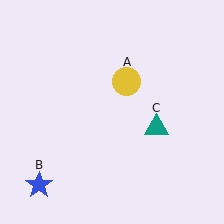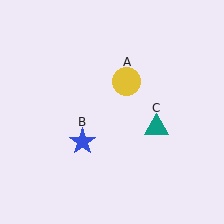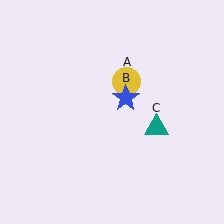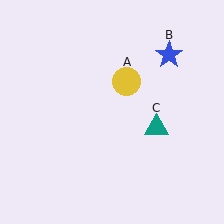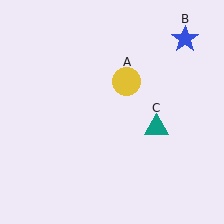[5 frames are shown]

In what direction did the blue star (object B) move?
The blue star (object B) moved up and to the right.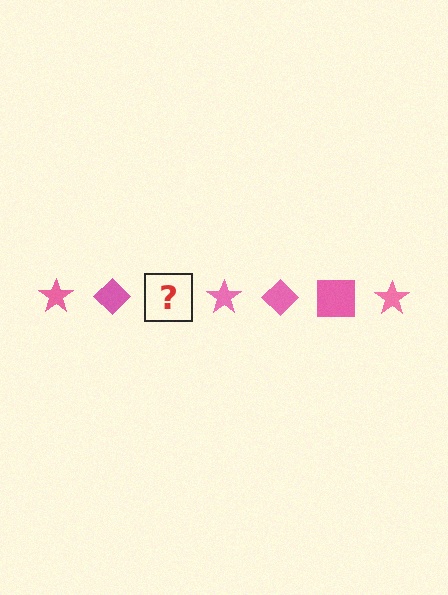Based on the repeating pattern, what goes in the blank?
The blank should be a pink square.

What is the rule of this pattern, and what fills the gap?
The rule is that the pattern cycles through star, diamond, square shapes in pink. The gap should be filled with a pink square.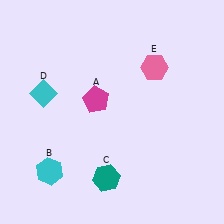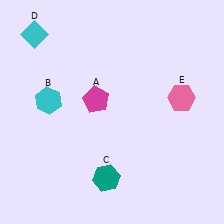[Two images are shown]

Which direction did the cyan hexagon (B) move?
The cyan hexagon (B) moved up.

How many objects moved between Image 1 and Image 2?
3 objects moved between the two images.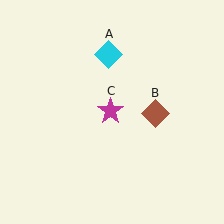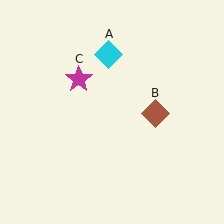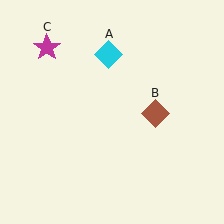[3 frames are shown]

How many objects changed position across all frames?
1 object changed position: magenta star (object C).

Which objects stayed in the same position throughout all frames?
Cyan diamond (object A) and brown diamond (object B) remained stationary.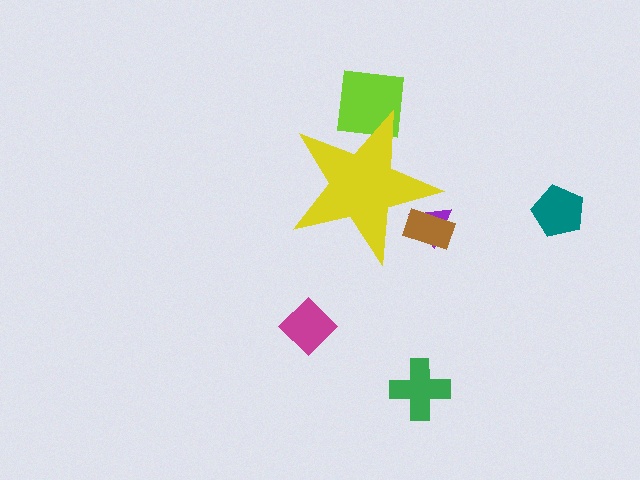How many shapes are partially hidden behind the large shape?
3 shapes are partially hidden.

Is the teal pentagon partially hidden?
No, the teal pentagon is fully visible.